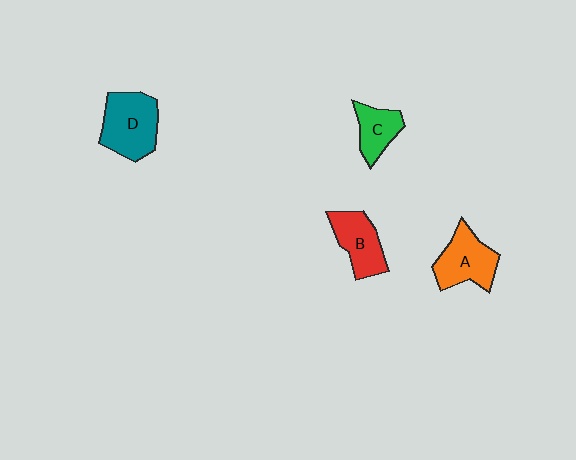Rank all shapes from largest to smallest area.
From largest to smallest: D (teal), A (orange), B (red), C (green).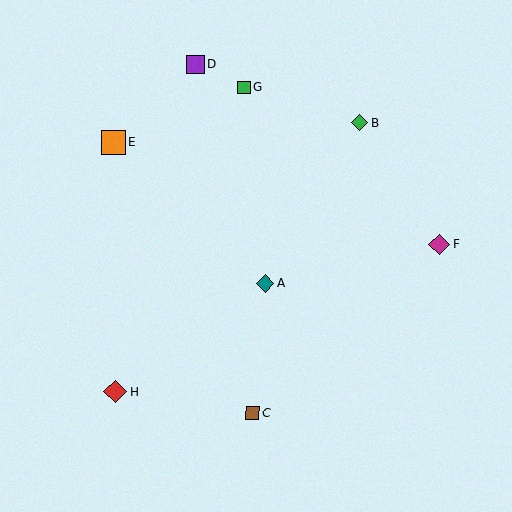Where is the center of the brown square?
The center of the brown square is at (253, 413).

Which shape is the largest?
The orange square (labeled E) is the largest.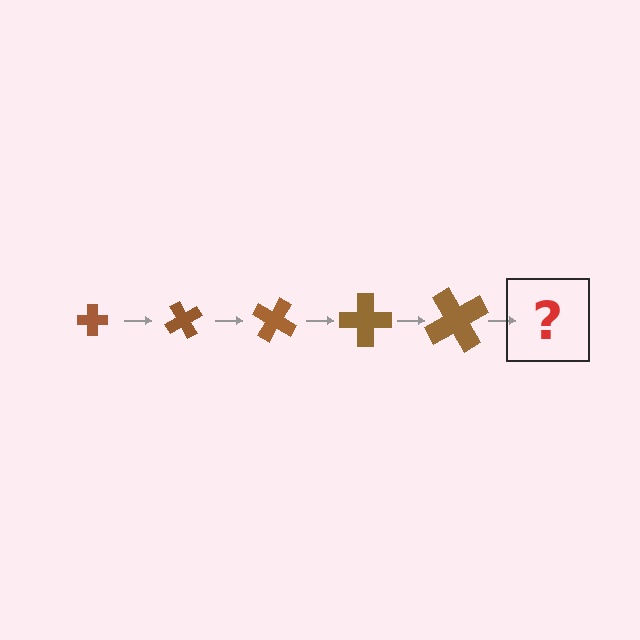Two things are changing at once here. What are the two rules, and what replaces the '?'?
The two rules are that the cross grows larger each step and it rotates 60 degrees each step. The '?' should be a cross, larger than the previous one and rotated 300 degrees from the start.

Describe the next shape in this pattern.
It should be a cross, larger than the previous one and rotated 300 degrees from the start.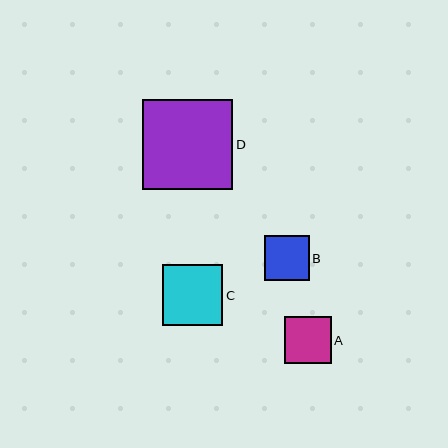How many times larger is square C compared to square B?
Square C is approximately 1.3 times the size of square B.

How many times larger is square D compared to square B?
Square D is approximately 2.0 times the size of square B.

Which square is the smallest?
Square B is the smallest with a size of approximately 45 pixels.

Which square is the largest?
Square D is the largest with a size of approximately 90 pixels.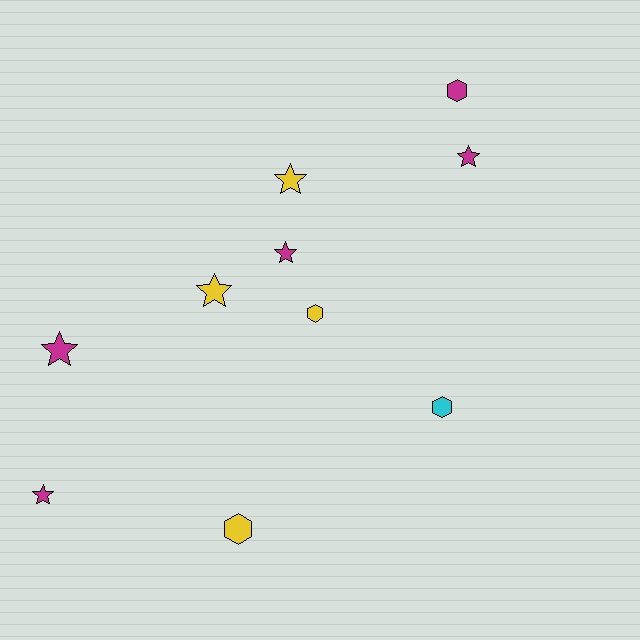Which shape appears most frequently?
Star, with 6 objects.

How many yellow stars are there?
There are 2 yellow stars.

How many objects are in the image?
There are 10 objects.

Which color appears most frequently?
Magenta, with 5 objects.